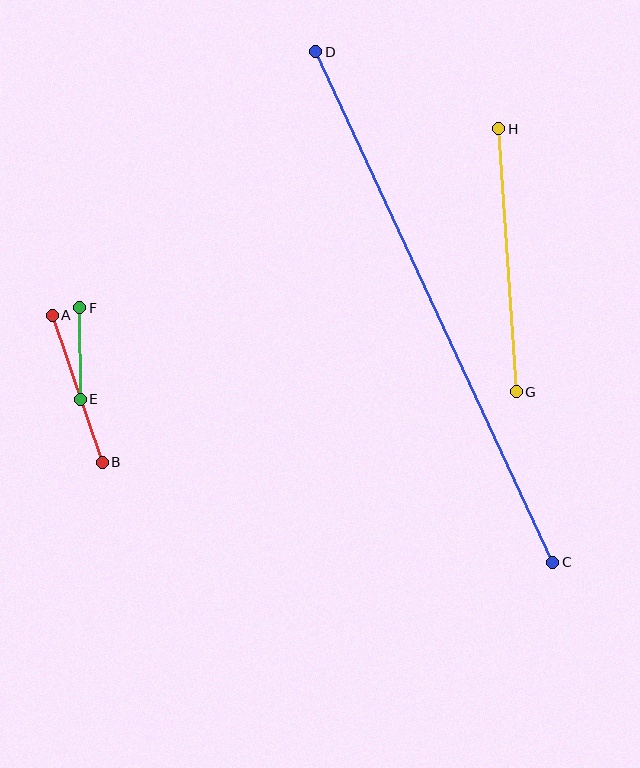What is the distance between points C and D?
The distance is approximately 563 pixels.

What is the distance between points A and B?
The distance is approximately 155 pixels.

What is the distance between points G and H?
The distance is approximately 264 pixels.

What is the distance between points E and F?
The distance is approximately 92 pixels.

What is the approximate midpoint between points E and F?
The midpoint is at approximately (80, 354) pixels.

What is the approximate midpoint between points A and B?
The midpoint is at approximately (77, 389) pixels.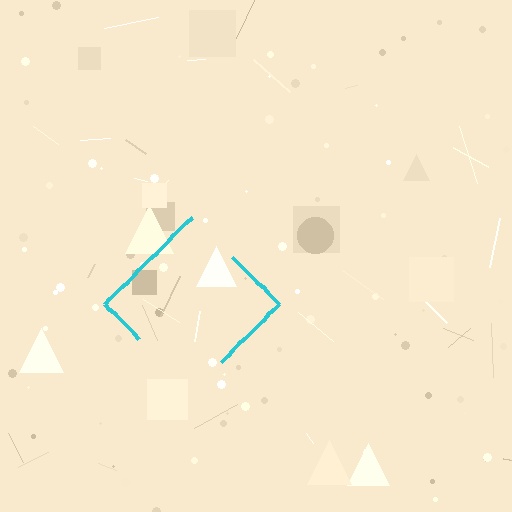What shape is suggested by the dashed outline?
The dashed outline suggests a diamond.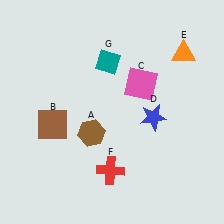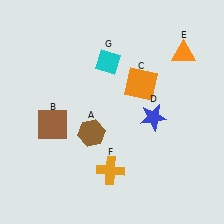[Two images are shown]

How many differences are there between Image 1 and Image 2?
There are 3 differences between the two images.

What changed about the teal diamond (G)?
In Image 1, G is teal. In Image 2, it changed to cyan.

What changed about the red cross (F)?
In Image 1, F is red. In Image 2, it changed to orange.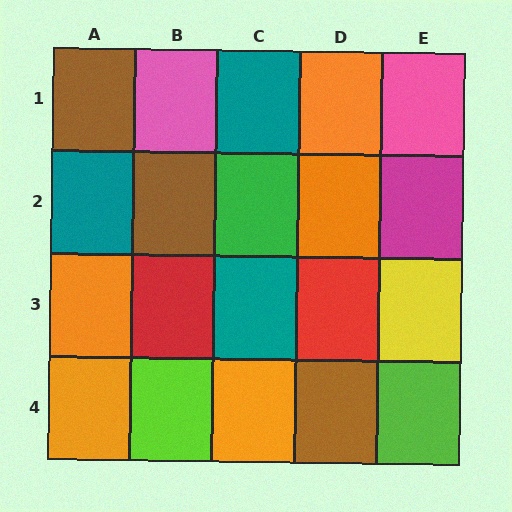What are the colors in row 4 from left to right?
Orange, lime, orange, brown, lime.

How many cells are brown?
3 cells are brown.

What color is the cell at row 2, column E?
Magenta.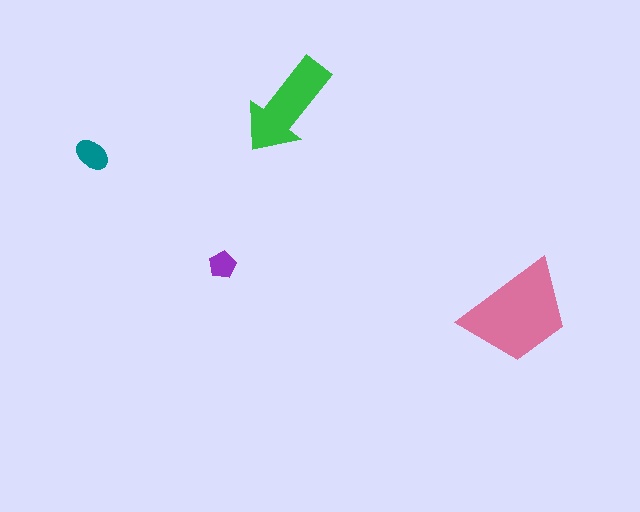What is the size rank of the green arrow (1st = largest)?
2nd.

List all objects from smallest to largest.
The purple pentagon, the teal ellipse, the green arrow, the pink trapezoid.